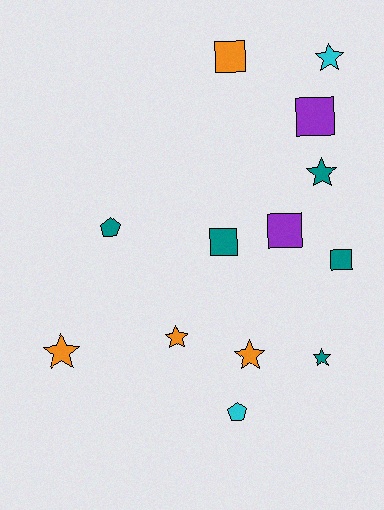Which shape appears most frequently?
Star, with 6 objects.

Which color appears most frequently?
Teal, with 5 objects.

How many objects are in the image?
There are 13 objects.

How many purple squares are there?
There are 2 purple squares.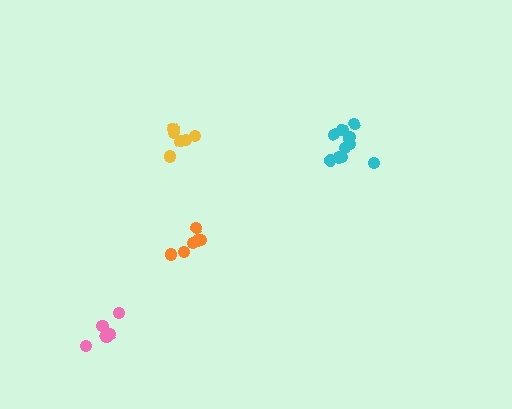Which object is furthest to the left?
The pink cluster is leftmost.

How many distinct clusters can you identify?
There are 4 distinct clusters.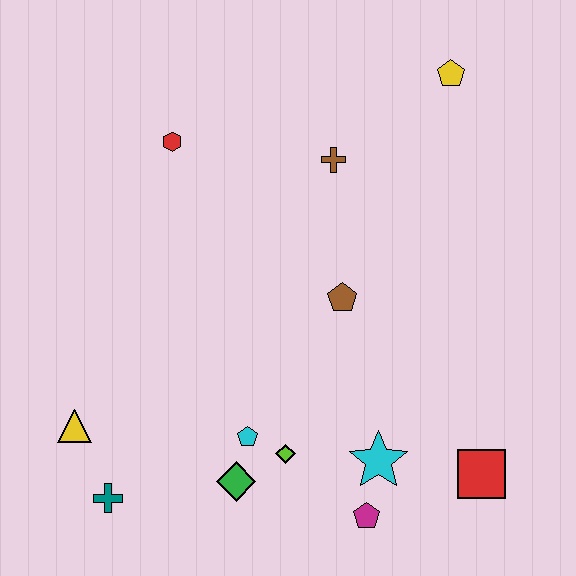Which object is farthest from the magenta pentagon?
The yellow pentagon is farthest from the magenta pentagon.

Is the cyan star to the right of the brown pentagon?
Yes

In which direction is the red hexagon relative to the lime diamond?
The red hexagon is above the lime diamond.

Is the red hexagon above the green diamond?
Yes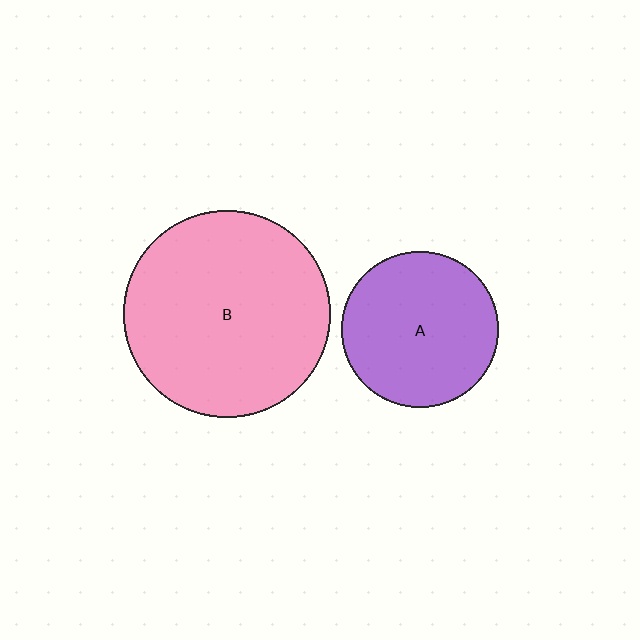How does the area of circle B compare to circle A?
Approximately 1.8 times.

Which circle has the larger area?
Circle B (pink).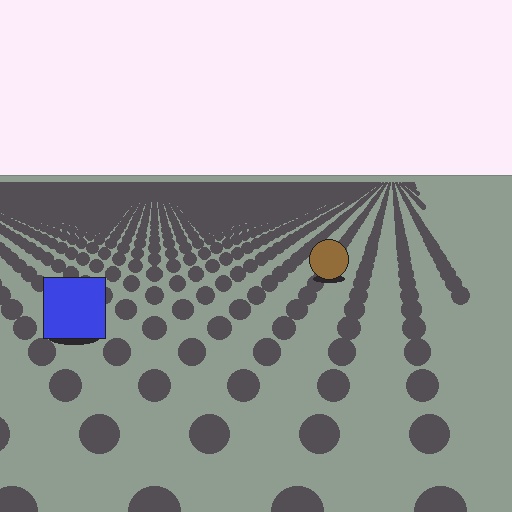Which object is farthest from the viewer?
The brown circle is farthest from the viewer. It appears smaller and the ground texture around it is denser.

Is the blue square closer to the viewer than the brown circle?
Yes. The blue square is closer — you can tell from the texture gradient: the ground texture is coarser near it.